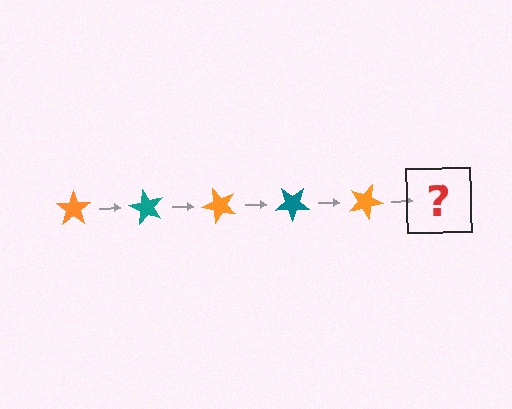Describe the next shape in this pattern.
It should be a teal star, rotated 300 degrees from the start.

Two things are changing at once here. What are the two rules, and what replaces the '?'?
The two rules are that it rotates 60 degrees each step and the color cycles through orange and teal. The '?' should be a teal star, rotated 300 degrees from the start.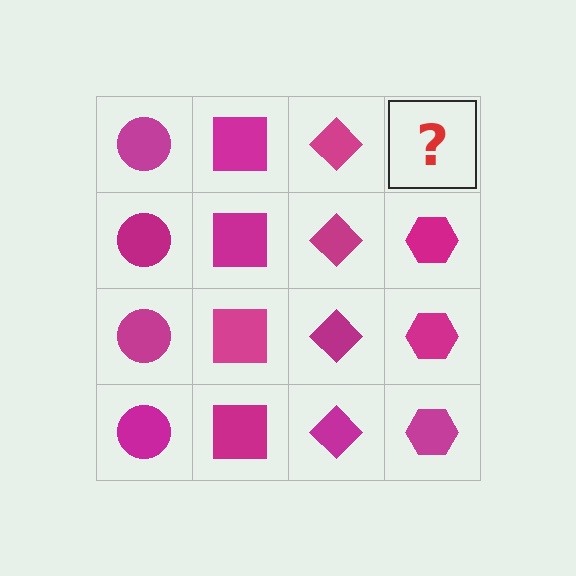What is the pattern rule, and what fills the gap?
The rule is that each column has a consistent shape. The gap should be filled with a magenta hexagon.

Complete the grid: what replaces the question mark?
The question mark should be replaced with a magenta hexagon.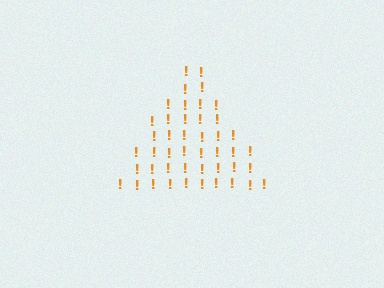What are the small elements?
The small elements are exclamation marks.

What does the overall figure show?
The overall figure shows a triangle.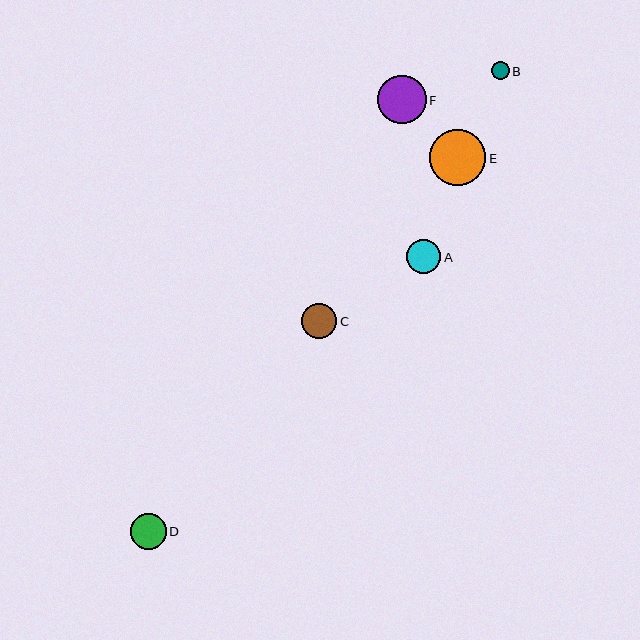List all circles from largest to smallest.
From largest to smallest: E, F, D, C, A, B.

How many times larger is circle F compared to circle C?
Circle F is approximately 1.4 times the size of circle C.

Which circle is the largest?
Circle E is the largest with a size of approximately 56 pixels.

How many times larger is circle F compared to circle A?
Circle F is approximately 1.4 times the size of circle A.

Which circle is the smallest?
Circle B is the smallest with a size of approximately 17 pixels.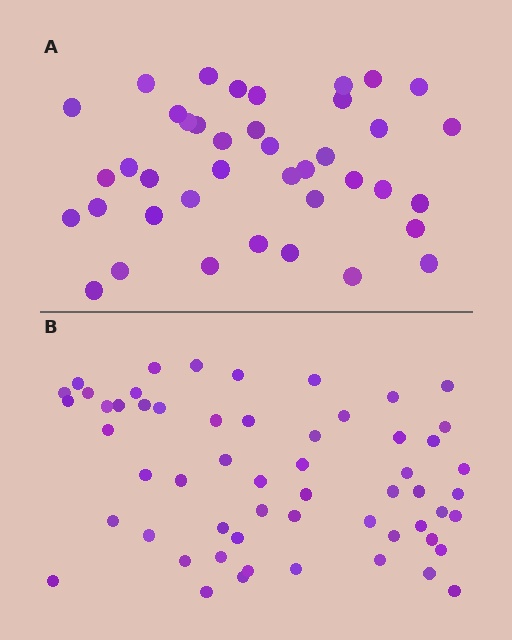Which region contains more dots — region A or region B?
Region B (the bottom region) has more dots.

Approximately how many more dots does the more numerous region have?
Region B has approximately 15 more dots than region A.